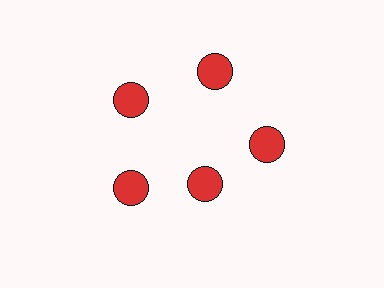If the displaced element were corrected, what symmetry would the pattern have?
It would have 5-fold rotational symmetry — the pattern would map onto itself every 72 degrees.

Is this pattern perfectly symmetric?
No. The 5 red circles are arranged in a ring, but one element near the 5 o'clock position is pulled inward toward the center, breaking the 5-fold rotational symmetry.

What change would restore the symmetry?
The symmetry would be restored by moving it outward, back onto the ring so that all 5 circles sit at equal angles and equal distance from the center.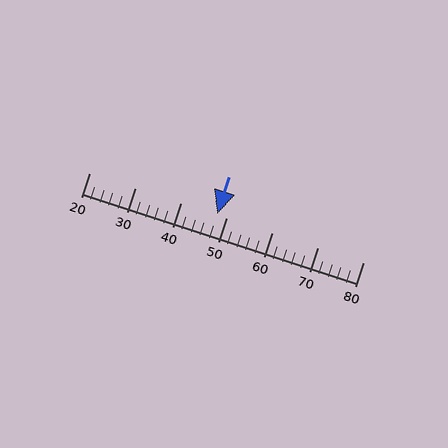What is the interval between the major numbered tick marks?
The major tick marks are spaced 10 units apart.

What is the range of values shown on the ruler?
The ruler shows values from 20 to 80.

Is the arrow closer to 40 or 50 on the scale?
The arrow is closer to 50.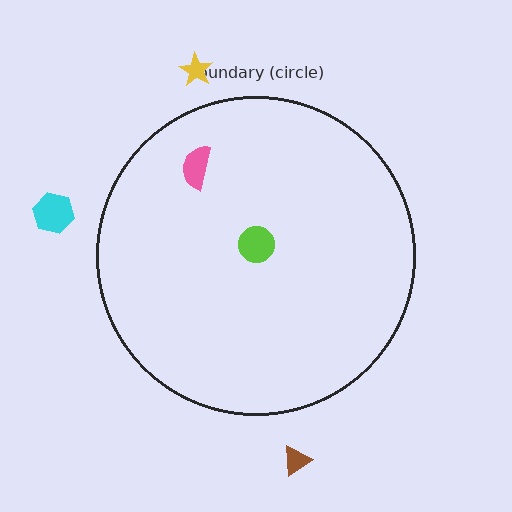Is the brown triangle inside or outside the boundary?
Outside.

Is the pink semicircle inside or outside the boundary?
Inside.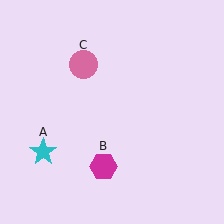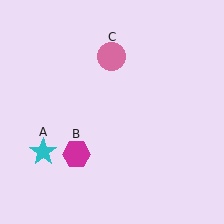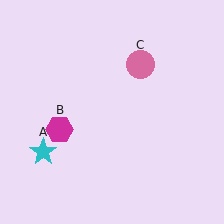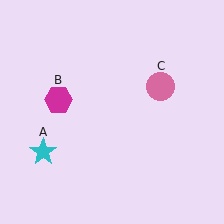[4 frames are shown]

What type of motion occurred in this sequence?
The magenta hexagon (object B), pink circle (object C) rotated clockwise around the center of the scene.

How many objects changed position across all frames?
2 objects changed position: magenta hexagon (object B), pink circle (object C).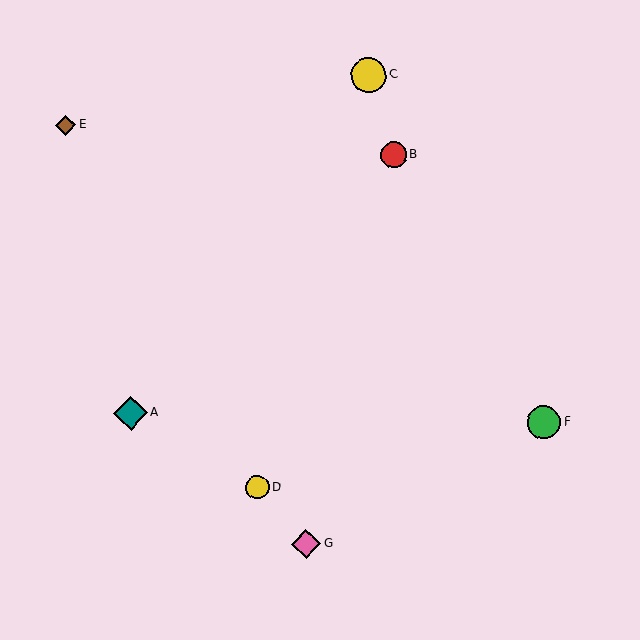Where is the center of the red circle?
The center of the red circle is at (394, 155).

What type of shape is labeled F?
Shape F is a green circle.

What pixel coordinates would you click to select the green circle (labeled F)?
Click at (544, 422) to select the green circle F.